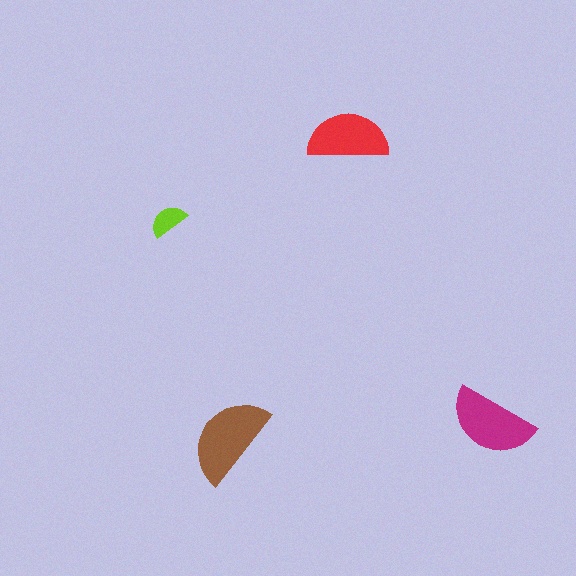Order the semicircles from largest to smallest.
the brown one, the magenta one, the red one, the lime one.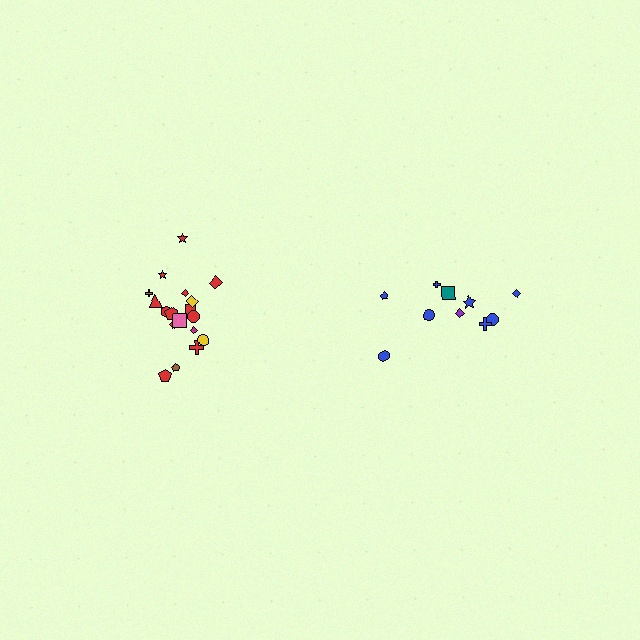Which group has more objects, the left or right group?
The left group.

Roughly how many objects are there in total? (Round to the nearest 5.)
Roughly 30 objects in total.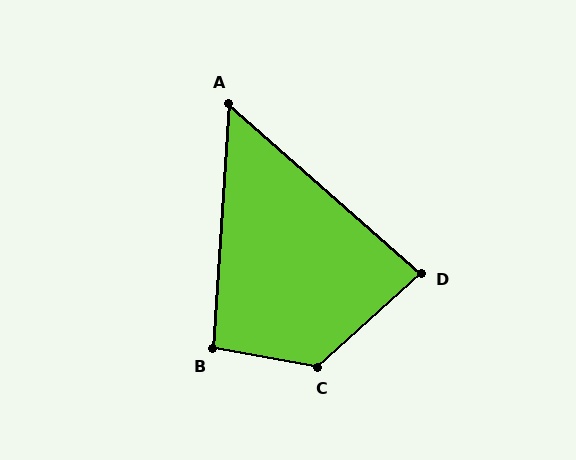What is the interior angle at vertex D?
Approximately 83 degrees (acute).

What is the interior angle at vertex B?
Approximately 97 degrees (obtuse).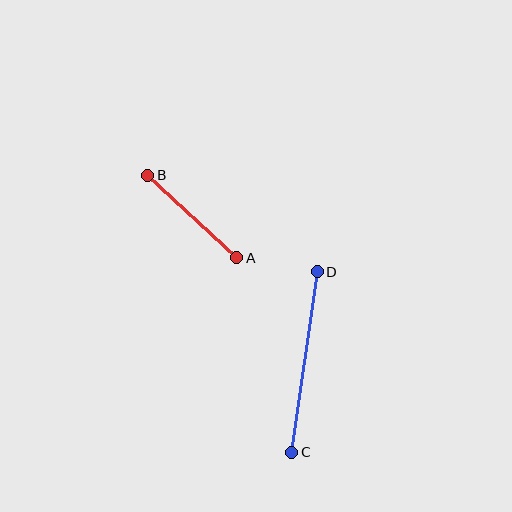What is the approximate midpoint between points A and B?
The midpoint is at approximately (192, 217) pixels.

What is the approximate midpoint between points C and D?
The midpoint is at approximately (304, 362) pixels.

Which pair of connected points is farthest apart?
Points C and D are farthest apart.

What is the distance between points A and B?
The distance is approximately 122 pixels.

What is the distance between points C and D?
The distance is approximately 182 pixels.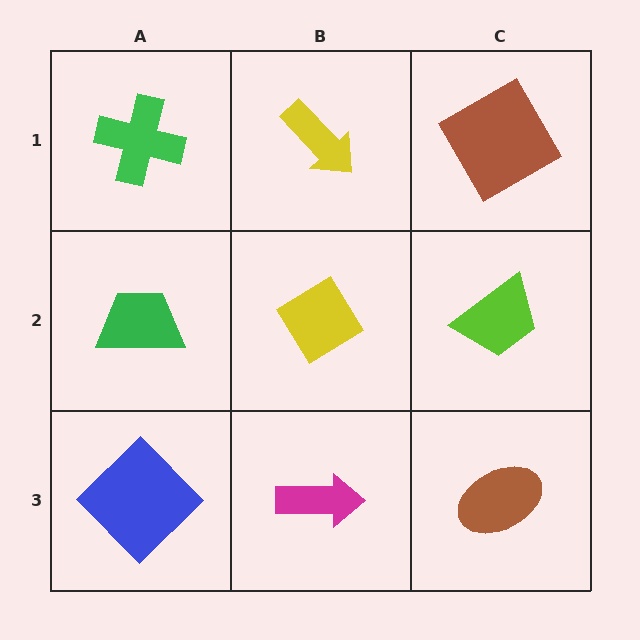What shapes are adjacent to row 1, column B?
A yellow diamond (row 2, column B), a green cross (row 1, column A), a brown square (row 1, column C).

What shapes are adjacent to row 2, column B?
A yellow arrow (row 1, column B), a magenta arrow (row 3, column B), a green trapezoid (row 2, column A), a lime trapezoid (row 2, column C).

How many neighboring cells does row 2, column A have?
3.